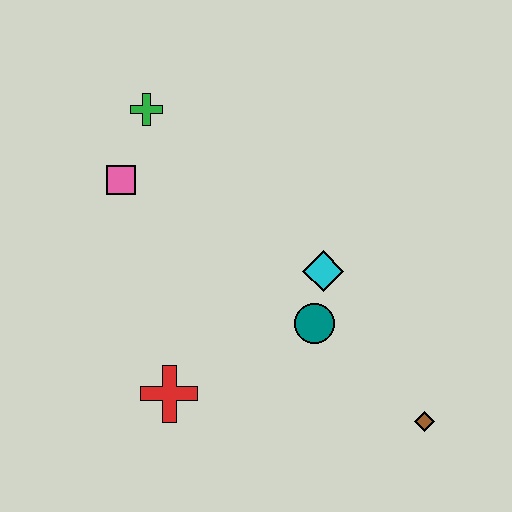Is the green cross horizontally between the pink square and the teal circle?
Yes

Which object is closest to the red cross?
The teal circle is closest to the red cross.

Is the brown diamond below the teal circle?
Yes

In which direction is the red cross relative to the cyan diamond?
The red cross is to the left of the cyan diamond.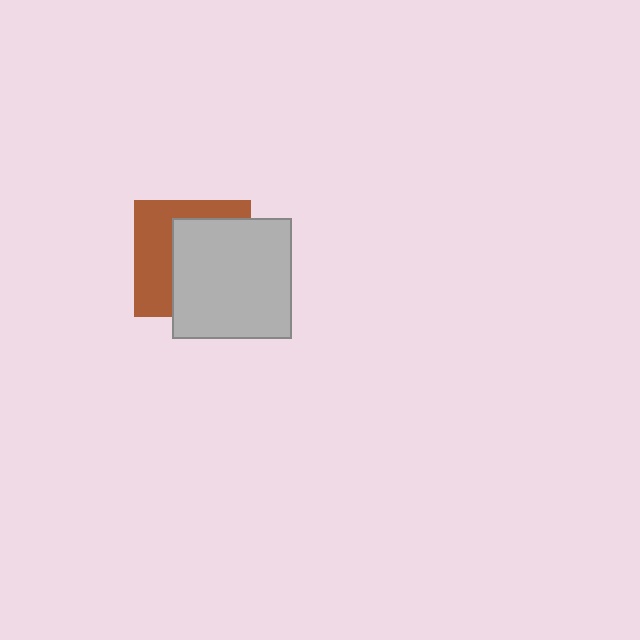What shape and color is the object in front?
The object in front is a light gray square.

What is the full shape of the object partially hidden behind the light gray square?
The partially hidden object is a brown square.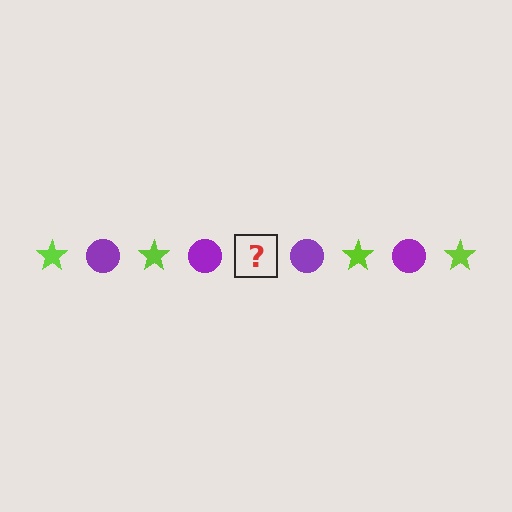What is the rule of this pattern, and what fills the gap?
The rule is that the pattern alternates between lime star and purple circle. The gap should be filled with a lime star.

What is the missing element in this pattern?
The missing element is a lime star.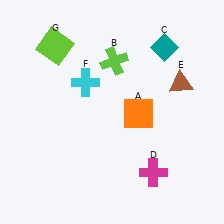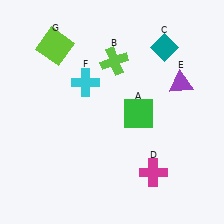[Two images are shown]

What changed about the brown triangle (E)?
In Image 1, E is brown. In Image 2, it changed to purple.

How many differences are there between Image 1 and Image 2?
There are 2 differences between the two images.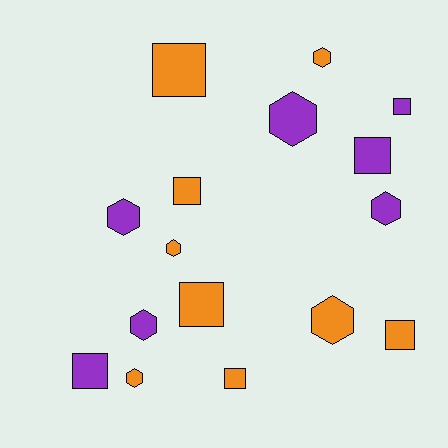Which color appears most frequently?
Orange, with 9 objects.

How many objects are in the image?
There are 16 objects.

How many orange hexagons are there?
There are 4 orange hexagons.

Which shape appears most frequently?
Hexagon, with 8 objects.